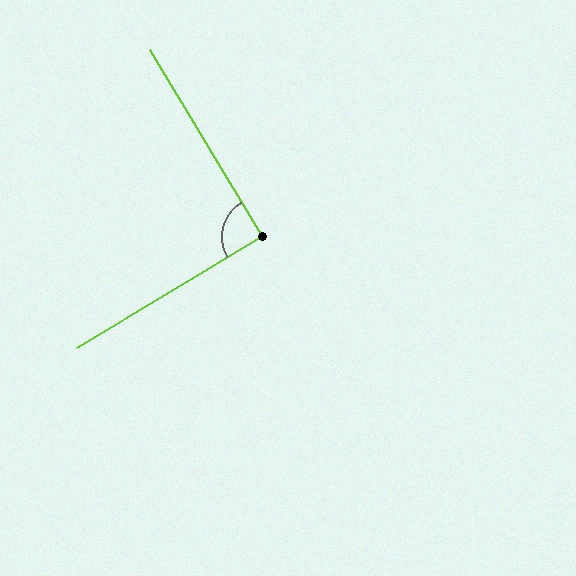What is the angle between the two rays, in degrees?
Approximately 90 degrees.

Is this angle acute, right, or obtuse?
It is approximately a right angle.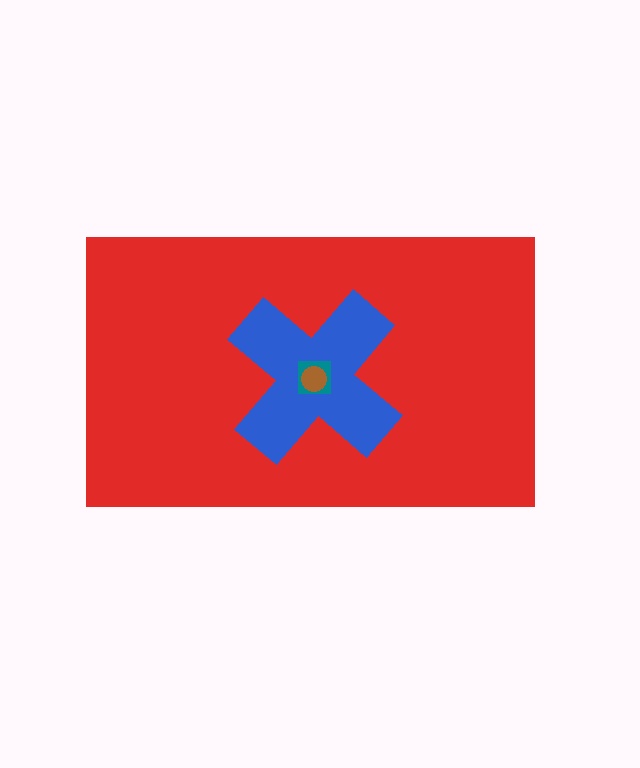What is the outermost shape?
The red rectangle.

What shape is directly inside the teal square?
The brown circle.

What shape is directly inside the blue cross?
The teal square.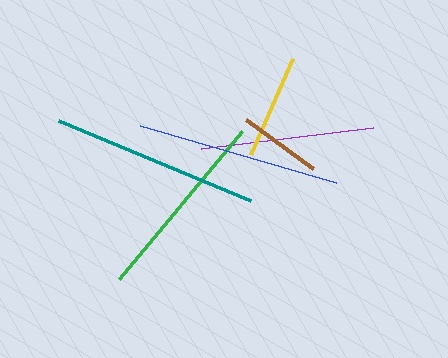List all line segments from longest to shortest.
From longest to shortest: teal, blue, green, purple, yellow, brown.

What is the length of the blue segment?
The blue segment is approximately 204 pixels long.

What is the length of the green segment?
The green segment is approximately 192 pixels long.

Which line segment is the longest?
The teal line is the longest at approximately 208 pixels.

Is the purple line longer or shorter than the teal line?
The teal line is longer than the purple line.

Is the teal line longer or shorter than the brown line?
The teal line is longer than the brown line.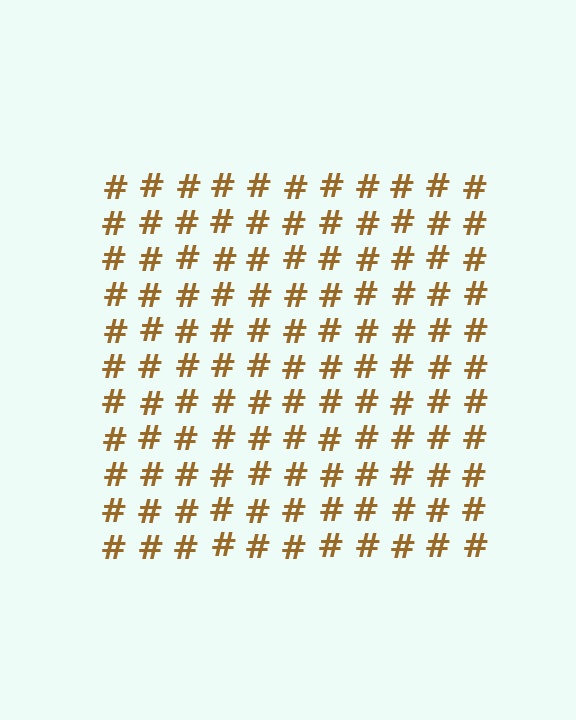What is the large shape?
The large shape is a square.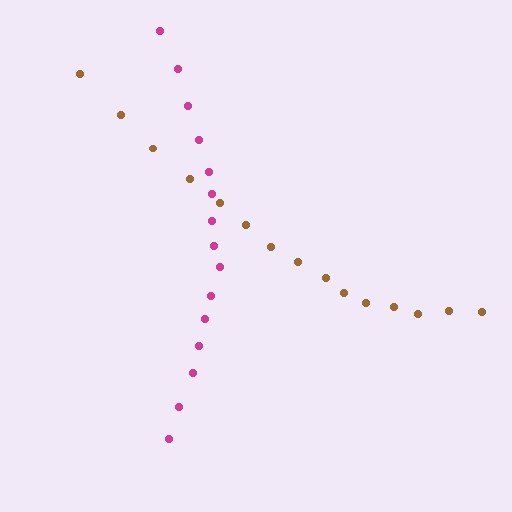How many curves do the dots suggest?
There are 2 distinct paths.